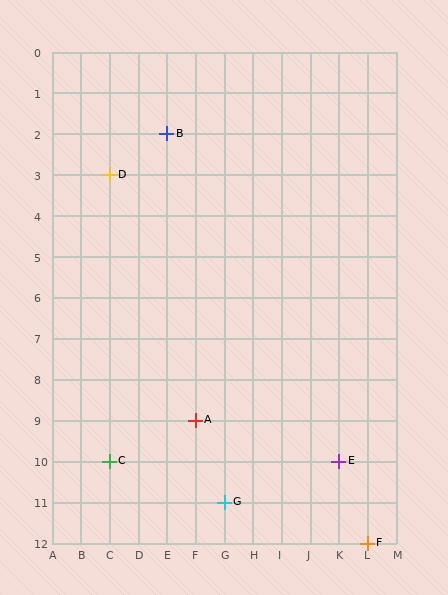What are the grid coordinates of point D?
Point D is at grid coordinates (C, 3).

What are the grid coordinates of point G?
Point G is at grid coordinates (G, 11).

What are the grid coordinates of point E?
Point E is at grid coordinates (K, 10).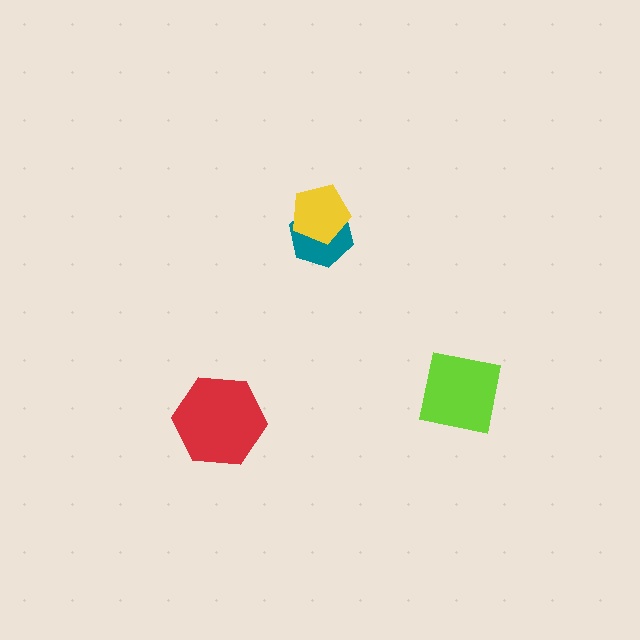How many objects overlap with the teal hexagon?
1 object overlaps with the teal hexagon.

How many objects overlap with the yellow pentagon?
1 object overlaps with the yellow pentagon.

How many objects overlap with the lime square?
0 objects overlap with the lime square.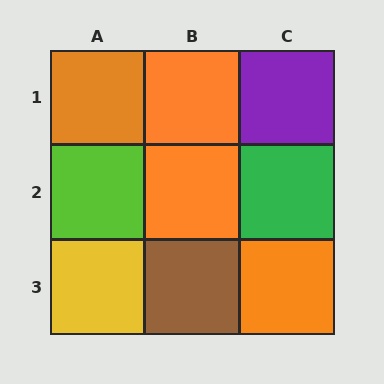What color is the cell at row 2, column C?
Green.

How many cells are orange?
4 cells are orange.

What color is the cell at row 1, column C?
Purple.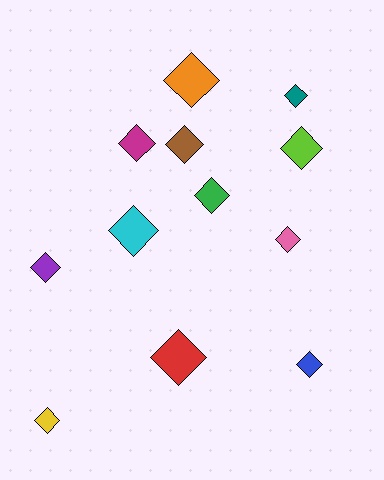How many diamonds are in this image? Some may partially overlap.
There are 12 diamonds.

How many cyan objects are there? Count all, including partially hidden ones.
There is 1 cyan object.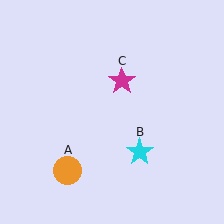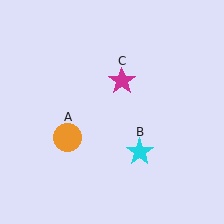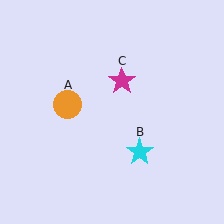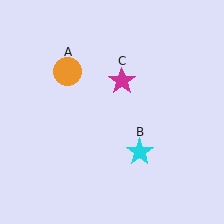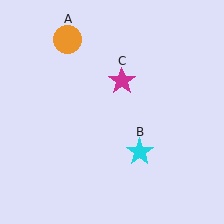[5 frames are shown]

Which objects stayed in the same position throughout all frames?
Cyan star (object B) and magenta star (object C) remained stationary.